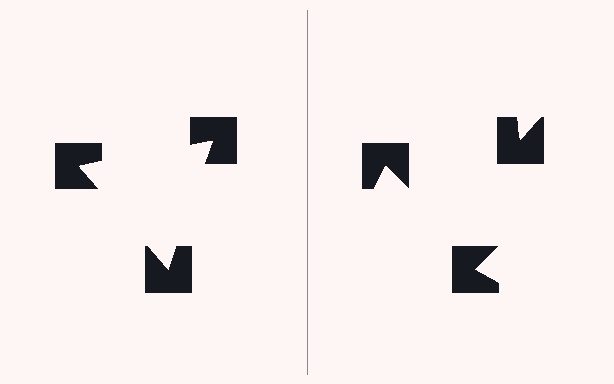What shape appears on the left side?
An illusory triangle.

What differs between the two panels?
The notched squares are positioned identically on both sides; only the wedge orientations differ. On the left they align to a triangle; on the right they are misaligned.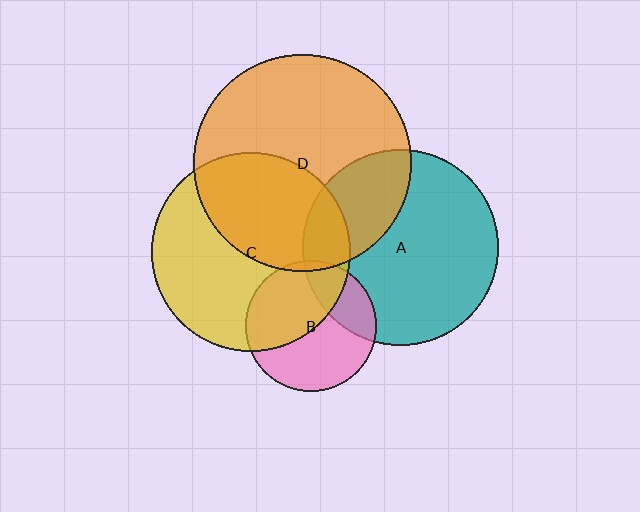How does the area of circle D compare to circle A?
Approximately 1.2 times.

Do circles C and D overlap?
Yes.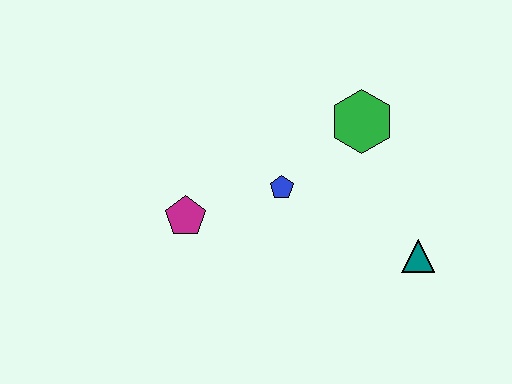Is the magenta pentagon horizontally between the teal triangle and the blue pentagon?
No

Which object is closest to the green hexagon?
The blue pentagon is closest to the green hexagon.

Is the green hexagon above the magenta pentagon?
Yes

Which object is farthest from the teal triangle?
The magenta pentagon is farthest from the teal triangle.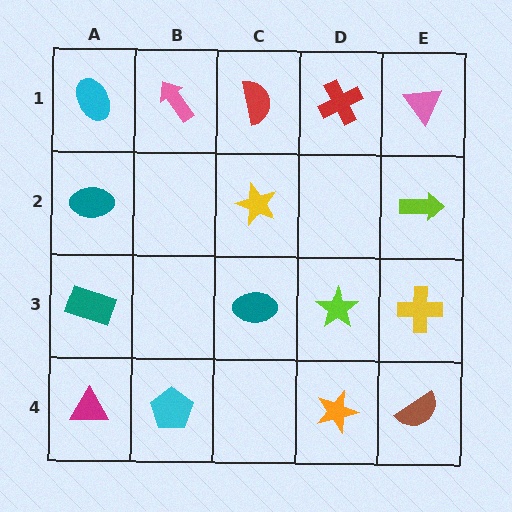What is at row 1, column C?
A red semicircle.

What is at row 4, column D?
An orange star.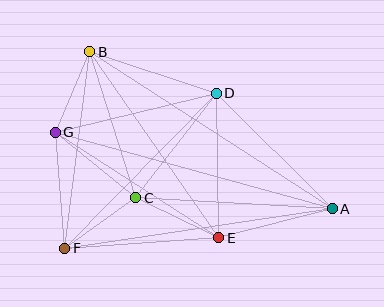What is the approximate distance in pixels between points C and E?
The distance between C and E is approximately 92 pixels.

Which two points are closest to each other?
Points C and F are closest to each other.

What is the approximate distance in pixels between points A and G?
The distance between A and G is approximately 287 pixels.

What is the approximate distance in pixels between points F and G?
The distance between F and G is approximately 116 pixels.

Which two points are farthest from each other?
Points A and B are farthest from each other.